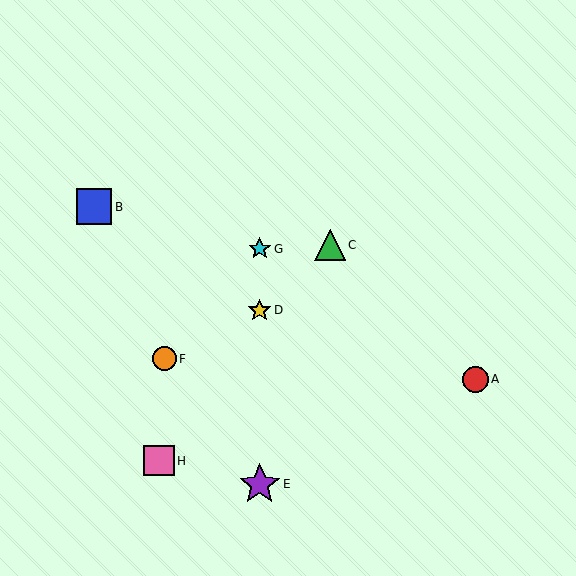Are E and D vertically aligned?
Yes, both are at x≈260.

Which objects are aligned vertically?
Objects D, E, G are aligned vertically.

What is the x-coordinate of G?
Object G is at x≈260.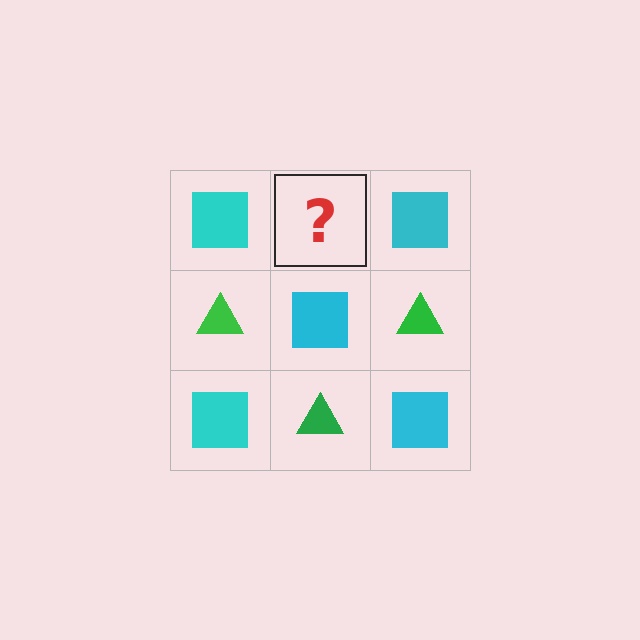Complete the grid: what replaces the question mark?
The question mark should be replaced with a green triangle.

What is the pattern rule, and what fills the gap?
The rule is that it alternates cyan square and green triangle in a checkerboard pattern. The gap should be filled with a green triangle.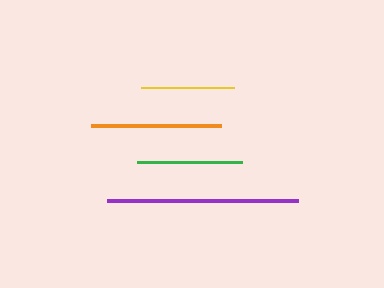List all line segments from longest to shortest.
From longest to shortest: purple, orange, green, yellow.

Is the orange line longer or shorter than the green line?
The orange line is longer than the green line.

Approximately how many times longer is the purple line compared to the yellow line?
The purple line is approximately 2.0 times the length of the yellow line.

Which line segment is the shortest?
The yellow line is the shortest at approximately 93 pixels.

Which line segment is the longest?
The purple line is the longest at approximately 190 pixels.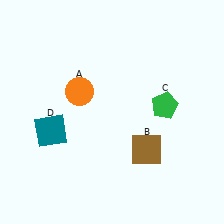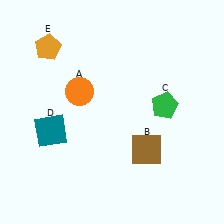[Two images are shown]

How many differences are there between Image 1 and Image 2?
There is 1 difference between the two images.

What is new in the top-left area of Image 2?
An orange pentagon (E) was added in the top-left area of Image 2.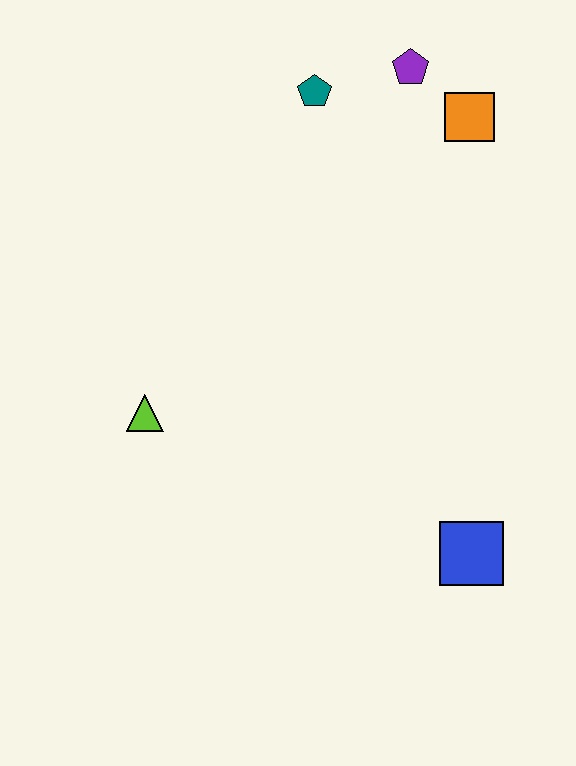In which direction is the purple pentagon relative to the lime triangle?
The purple pentagon is above the lime triangle.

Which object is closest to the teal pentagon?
The purple pentagon is closest to the teal pentagon.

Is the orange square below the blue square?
No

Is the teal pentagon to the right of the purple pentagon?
No